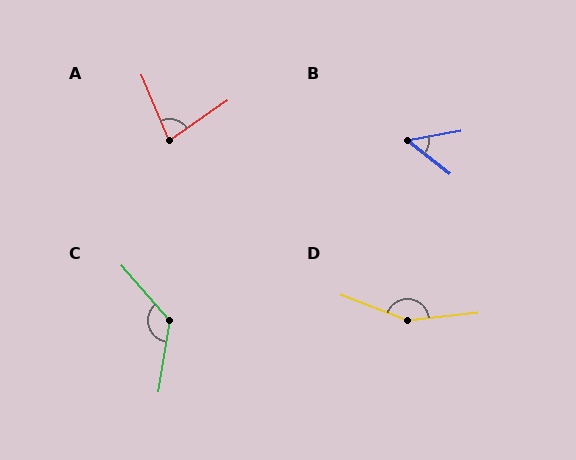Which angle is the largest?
D, at approximately 152 degrees.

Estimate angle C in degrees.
Approximately 130 degrees.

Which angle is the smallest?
B, at approximately 49 degrees.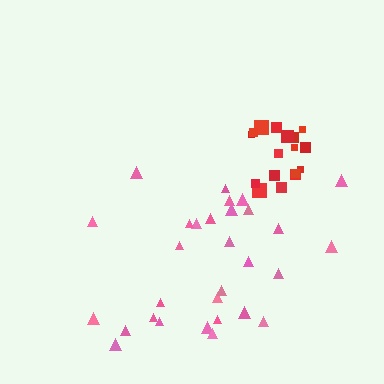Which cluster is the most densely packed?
Red.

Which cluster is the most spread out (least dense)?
Pink.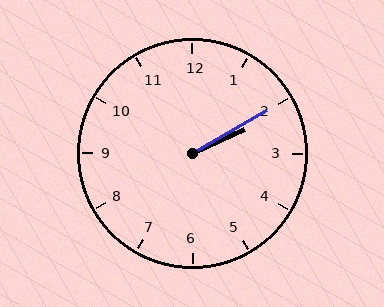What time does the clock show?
2:10.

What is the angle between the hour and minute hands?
Approximately 5 degrees.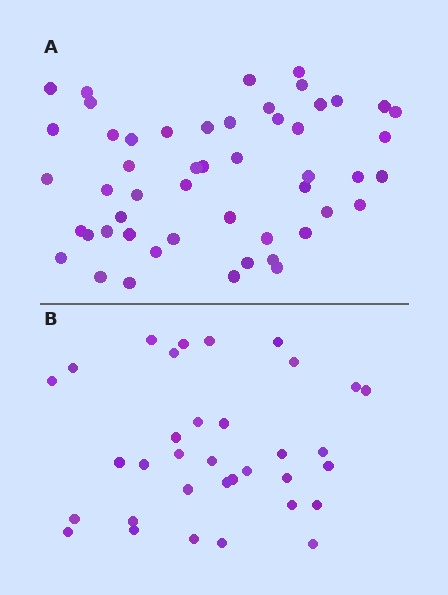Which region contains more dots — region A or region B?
Region A (the top region) has more dots.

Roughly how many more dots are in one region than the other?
Region A has approximately 15 more dots than region B.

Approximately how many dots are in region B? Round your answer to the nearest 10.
About 30 dots. (The exact count is 34, which rounds to 30.)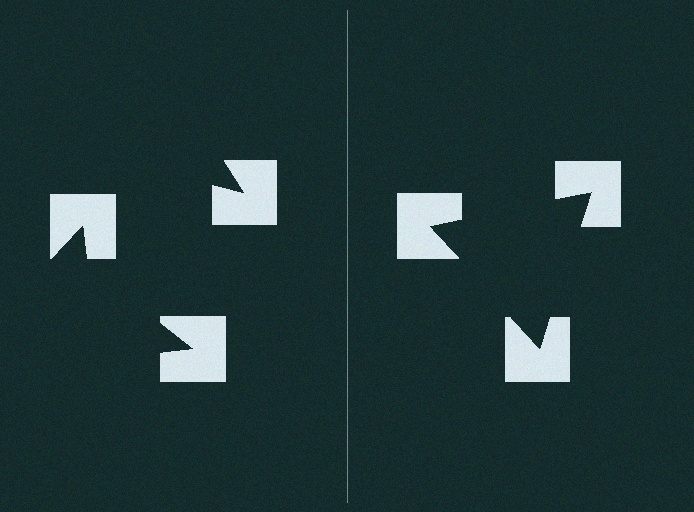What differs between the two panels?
The notched squares are positioned identically on both sides; only the wedge orientations differ. On the right they align to a triangle; on the left they are misaligned.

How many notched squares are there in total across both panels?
6 — 3 on each side.